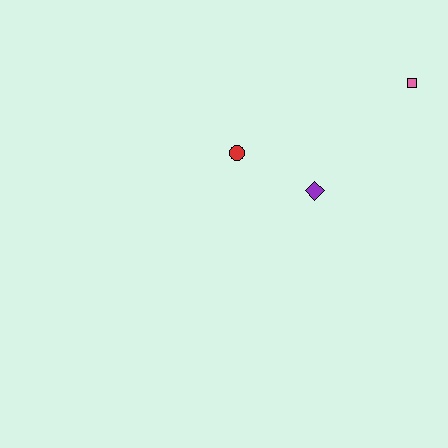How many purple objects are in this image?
There is 1 purple object.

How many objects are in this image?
There are 3 objects.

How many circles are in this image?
There is 1 circle.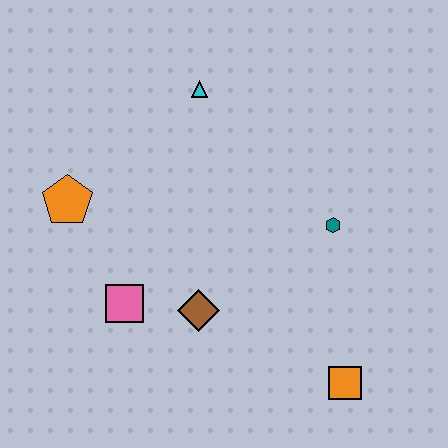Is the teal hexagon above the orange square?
Yes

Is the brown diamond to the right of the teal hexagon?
No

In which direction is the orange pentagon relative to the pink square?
The orange pentagon is above the pink square.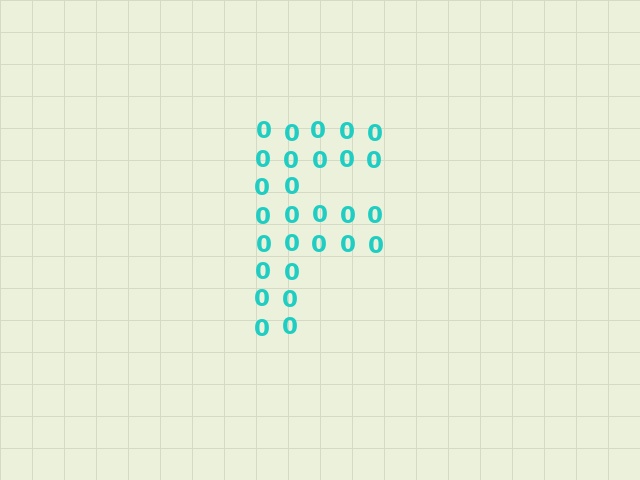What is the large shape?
The large shape is the letter F.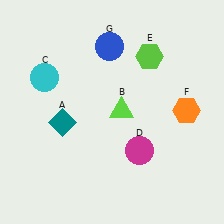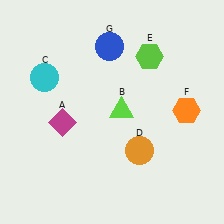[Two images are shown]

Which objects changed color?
A changed from teal to magenta. D changed from magenta to orange.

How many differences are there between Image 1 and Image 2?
There are 2 differences between the two images.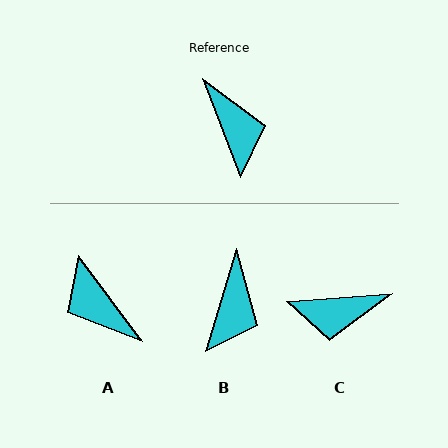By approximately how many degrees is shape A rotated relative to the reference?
Approximately 164 degrees clockwise.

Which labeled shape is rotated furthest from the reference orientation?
A, about 164 degrees away.